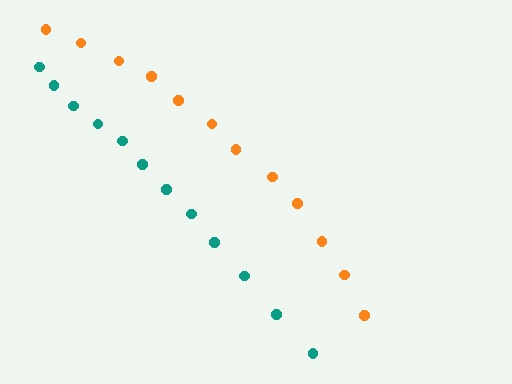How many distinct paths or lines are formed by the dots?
There are 2 distinct paths.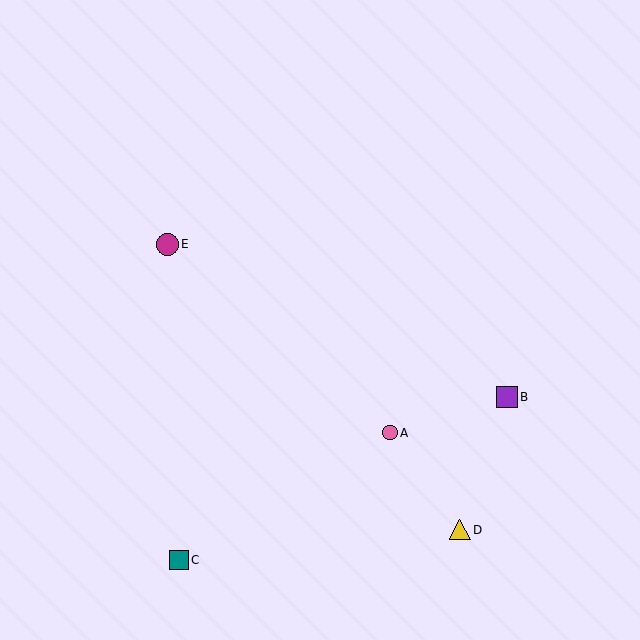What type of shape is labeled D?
Shape D is a yellow triangle.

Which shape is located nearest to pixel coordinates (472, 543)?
The yellow triangle (labeled D) at (460, 530) is nearest to that location.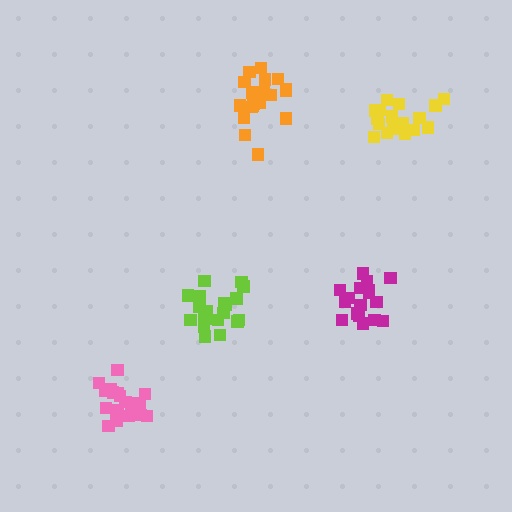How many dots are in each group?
Group 1: 17 dots, Group 2: 21 dots, Group 3: 19 dots, Group 4: 21 dots, Group 5: 20 dots (98 total).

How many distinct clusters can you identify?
There are 5 distinct clusters.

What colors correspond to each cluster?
The clusters are colored: magenta, lime, yellow, orange, pink.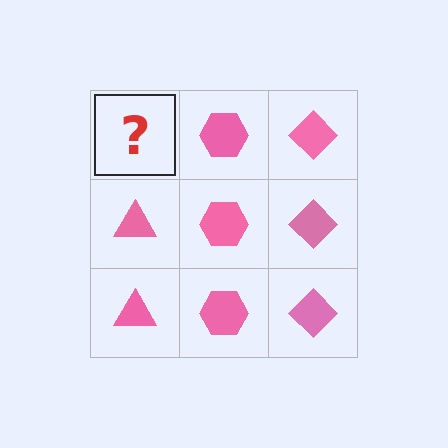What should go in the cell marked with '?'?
The missing cell should contain a pink triangle.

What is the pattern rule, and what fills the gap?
The rule is that each column has a consistent shape. The gap should be filled with a pink triangle.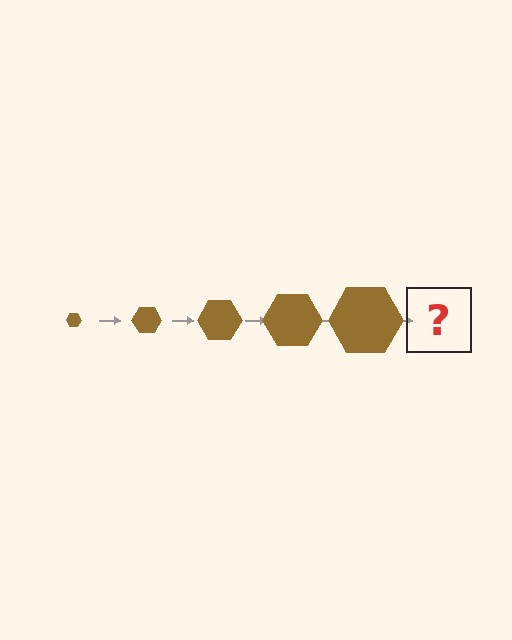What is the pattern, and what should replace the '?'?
The pattern is that the hexagon gets progressively larger each step. The '?' should be a brown hexagon, larger than the previous one.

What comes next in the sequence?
The next element should be a brown hexagon, larger than the previous one.